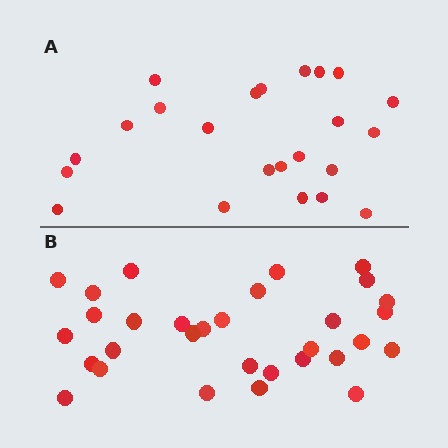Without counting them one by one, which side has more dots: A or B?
Region B (the bottom region) has more dots.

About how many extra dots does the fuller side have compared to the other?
Region B has roughly 8 or so more dots than region A.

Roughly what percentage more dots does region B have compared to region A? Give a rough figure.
About 35% more.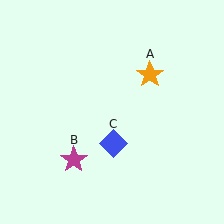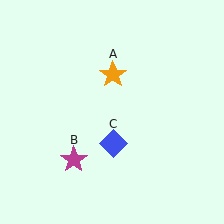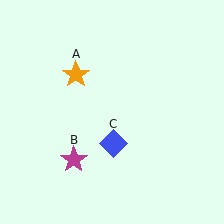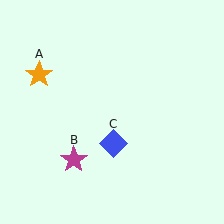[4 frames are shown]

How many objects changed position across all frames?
1 object changed position: orange star (object A).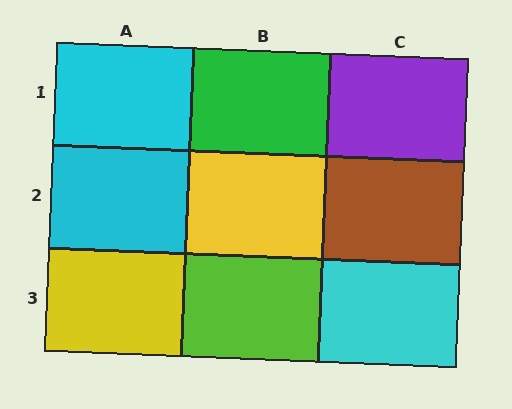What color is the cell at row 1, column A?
Cyan.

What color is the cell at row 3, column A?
Yellow.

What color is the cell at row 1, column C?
Purple.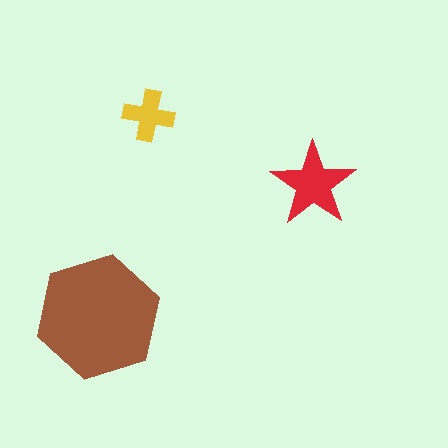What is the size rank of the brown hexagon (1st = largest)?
1st.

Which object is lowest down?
The brown hexagon is bottommost.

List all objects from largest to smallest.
The brown hexagon, the red star, the yellow cross.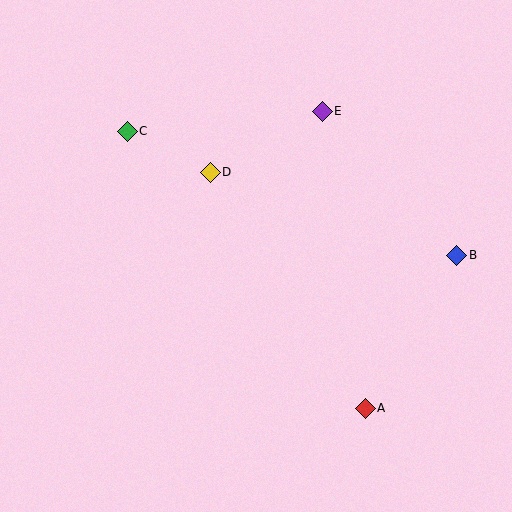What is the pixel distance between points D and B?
The distance between D and B is 260 pixels.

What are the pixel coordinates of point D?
Point D is at (210, 172).